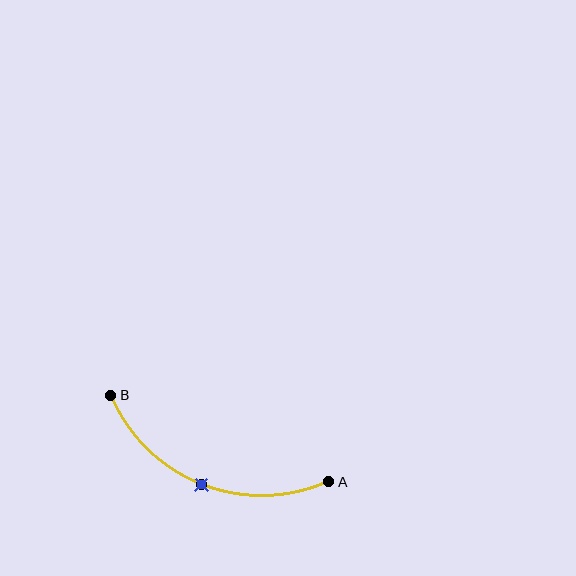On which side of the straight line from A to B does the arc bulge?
The arc bulges below the straight line connecting A and B.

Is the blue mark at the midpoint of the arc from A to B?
Yes. The blue mark lies on the arc at equal arc-length from both A and B — it is the arc midpoint.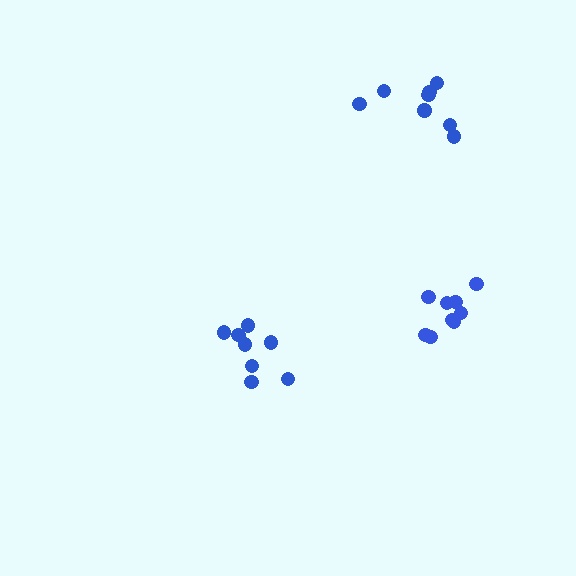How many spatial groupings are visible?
There are 3 spatial groupings.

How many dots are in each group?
Group 1: 8 dots, Group 2: 9 dots, Group 3: 8 dots (25 total).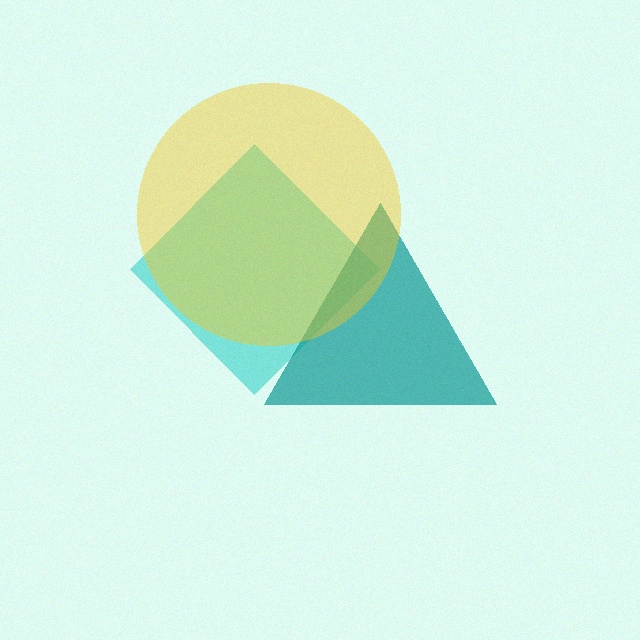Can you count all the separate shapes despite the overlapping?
Yes, there are 3 separate shapes.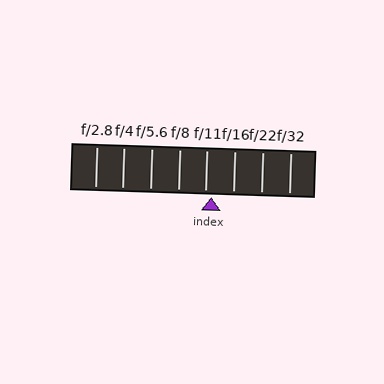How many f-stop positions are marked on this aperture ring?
There are 8 f-stop positions marked.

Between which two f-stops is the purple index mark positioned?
The index mark is between f/11 and f/16.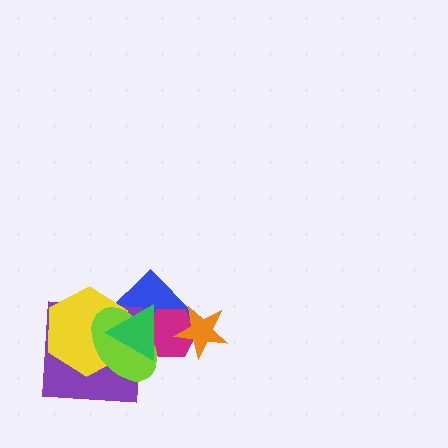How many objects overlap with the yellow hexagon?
4 objects overlap with the yellow hexagon.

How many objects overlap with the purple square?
4 objects overlap with the purple square.